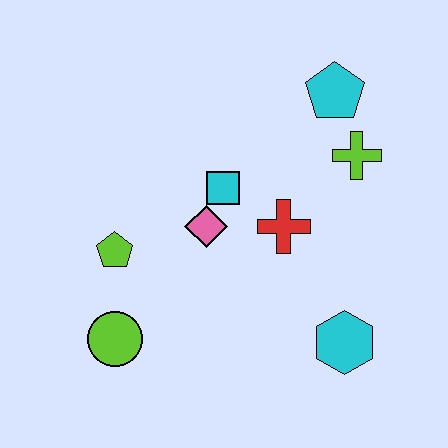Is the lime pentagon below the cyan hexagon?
No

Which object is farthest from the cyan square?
The cyan hexagon is farthest from the cyan square.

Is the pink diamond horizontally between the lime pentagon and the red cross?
Yes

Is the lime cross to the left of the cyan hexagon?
No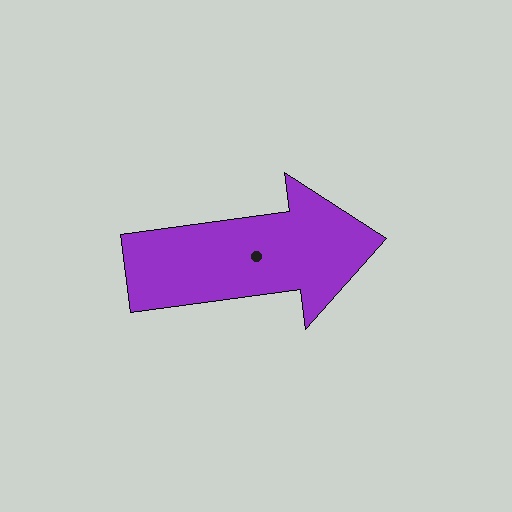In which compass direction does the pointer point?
East.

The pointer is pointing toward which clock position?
Roughly 3 o'clock.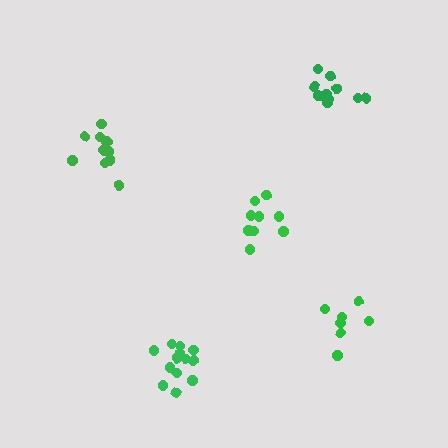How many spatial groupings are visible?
There are 5 spatial groupings.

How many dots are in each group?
Group 1: 9 dots, Group 2: 13 dots, Group 3: 7 dots, Group 4: 11 dots, Group 5: 13 dots (53 total).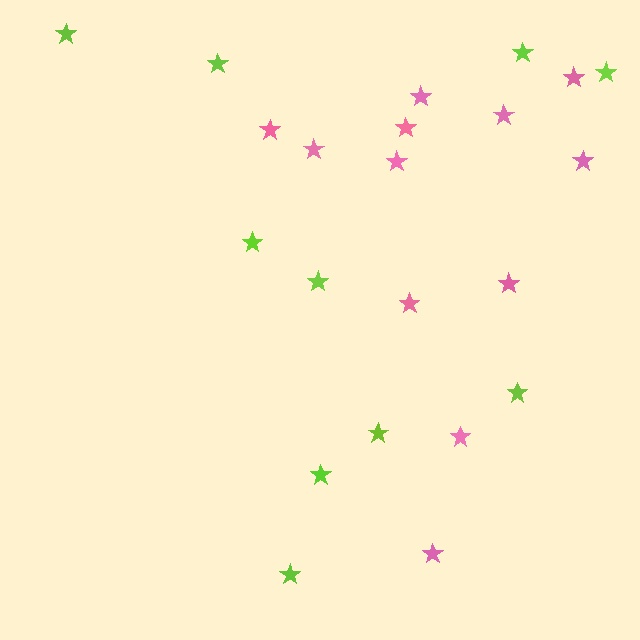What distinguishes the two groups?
There are 2 groups: one group of pink stars (12) and one group of lime stars (10).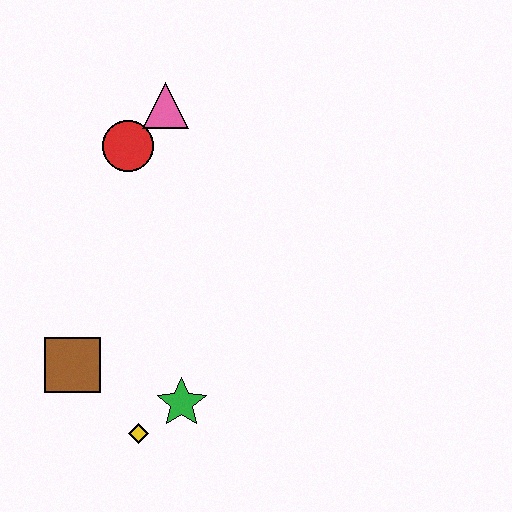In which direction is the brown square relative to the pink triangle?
The brown square is below the pink triangle.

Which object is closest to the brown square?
The yellow diamond is closest to the brown square.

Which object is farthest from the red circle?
The yellow diamond is farthest from the red circle.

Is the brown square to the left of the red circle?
Yes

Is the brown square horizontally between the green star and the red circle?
No